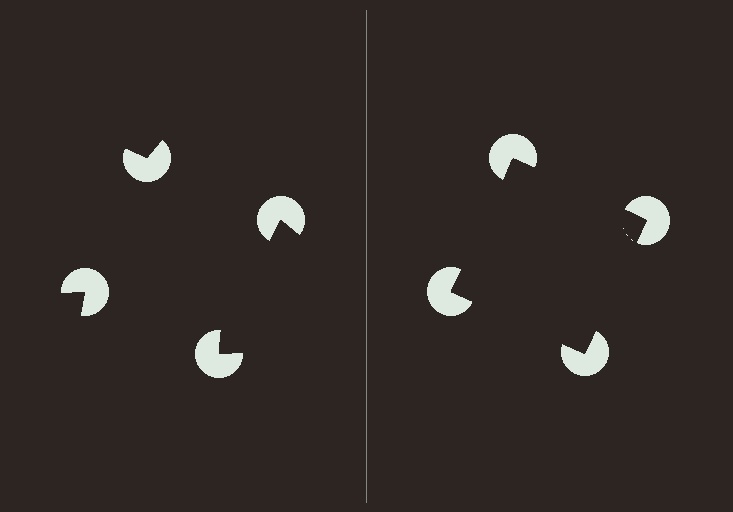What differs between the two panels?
The pac-man discs are positioned identically on both sides; only the wedge orientations differ. On the right they align to a square; on the left they are misaligned.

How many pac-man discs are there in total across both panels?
8 — 4 on each side.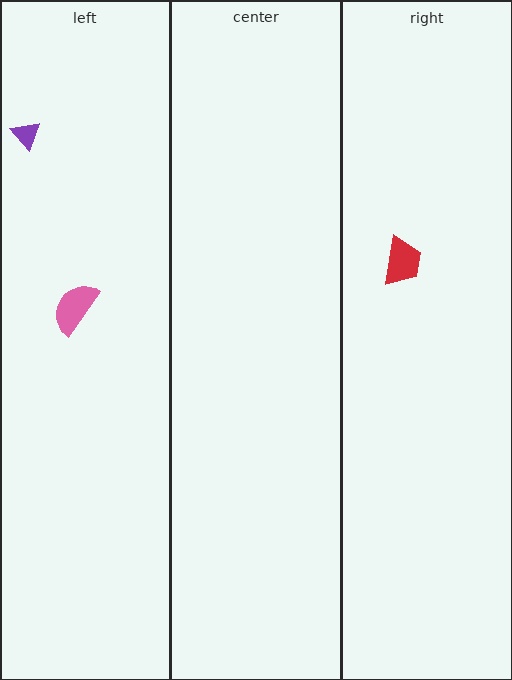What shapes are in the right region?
The red trapezoid.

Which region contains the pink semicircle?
The left region.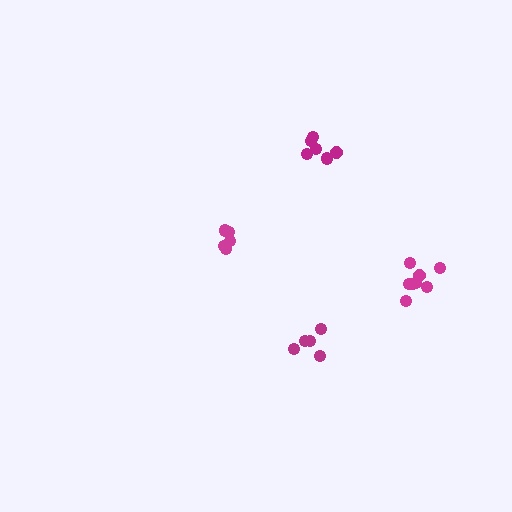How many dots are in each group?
Group 1: 8 dots, Group 2: 5 dots, Group 3: 5 dots, Group 4: 6 dots (24 total).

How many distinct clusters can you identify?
There are 4 distinct clusters.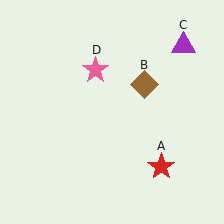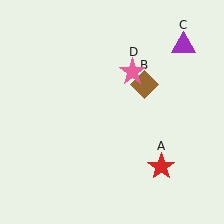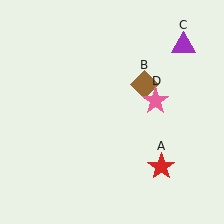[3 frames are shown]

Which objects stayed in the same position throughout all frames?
Red star (object A) and brown diamond (object B) and purple triangle (object C) remained stationary.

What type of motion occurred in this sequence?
The pink star (object D) rotated clockwise around the center of the scene.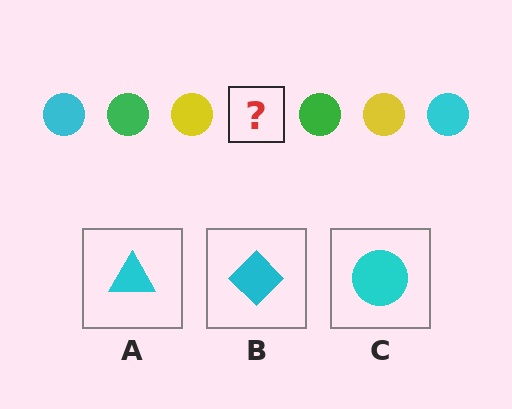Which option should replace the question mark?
Option C.